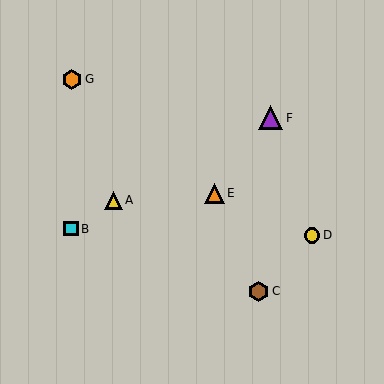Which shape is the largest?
The purple triangle (labeled F) is the largest.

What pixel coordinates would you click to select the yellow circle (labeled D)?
Click at (312, 235) to select the yellow circle D.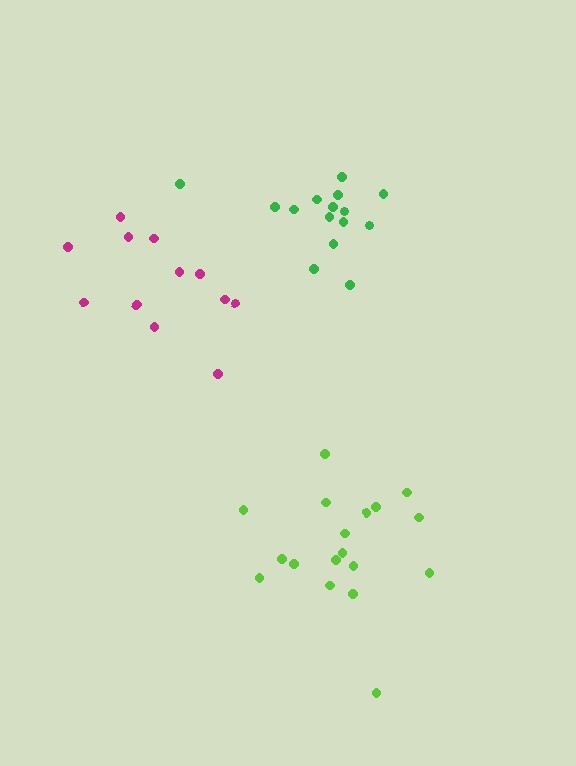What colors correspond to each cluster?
The clusters are colored: lime, green, magenta.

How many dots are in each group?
Group 1: 18 dots, Group 2: 15 dots, Group 3: 12 dots (45 total).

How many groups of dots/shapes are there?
There are 3 groups.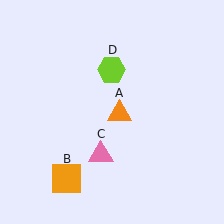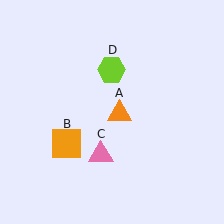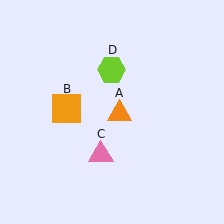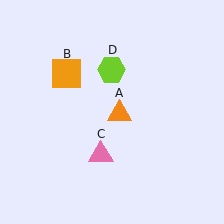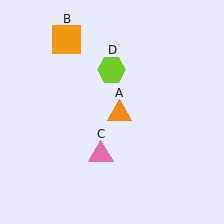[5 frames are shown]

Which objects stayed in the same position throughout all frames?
Orange triangle (object A) and pink triangle (object C) and lime hexagon (object D) remained stationary.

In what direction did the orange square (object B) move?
The orange square (object B) moved up.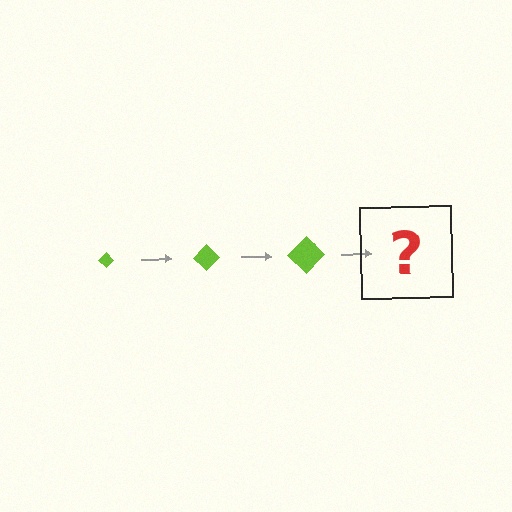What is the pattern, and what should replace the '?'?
The pattern is that the diamond gets progressively larger each step. The '?' should be a lime diamond, larger than the previous one.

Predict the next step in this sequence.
The next step is a lime diamond, larger than the previous one.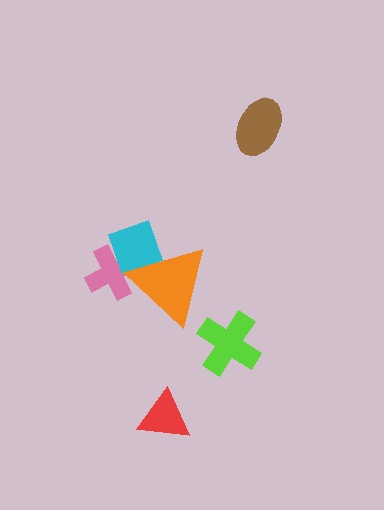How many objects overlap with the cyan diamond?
2 objects overlap with the cyan diamond.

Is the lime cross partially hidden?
No, no other shape covers it.